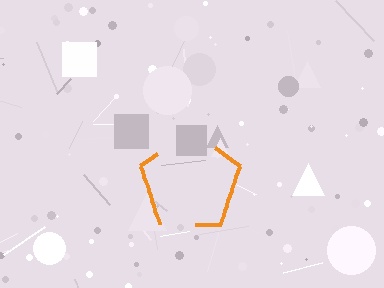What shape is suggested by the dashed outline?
The dashed outline suggests a pentagon.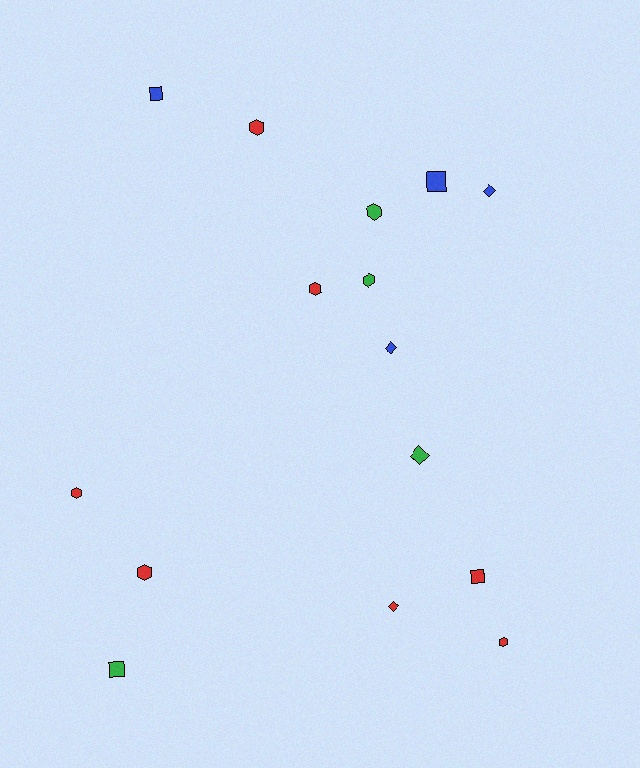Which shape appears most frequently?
Hexagon, with 7 objects.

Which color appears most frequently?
Red, with 7 objects.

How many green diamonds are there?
There is 1 green diamond.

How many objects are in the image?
There are 15 objects.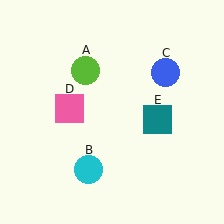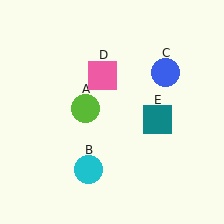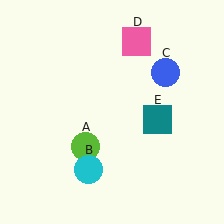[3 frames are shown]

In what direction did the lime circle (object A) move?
The lime circle (object A) moved down.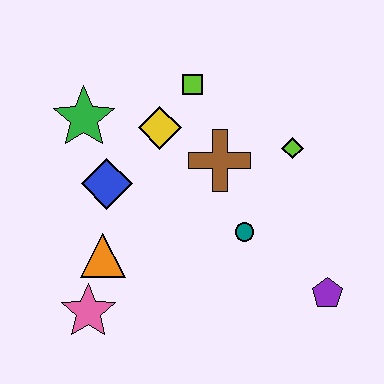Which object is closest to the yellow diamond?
The lime square is closest to the yellow diamond.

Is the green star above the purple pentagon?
Yes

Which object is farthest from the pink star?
The lime diamond is farthest from the pink star.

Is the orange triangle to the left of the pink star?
No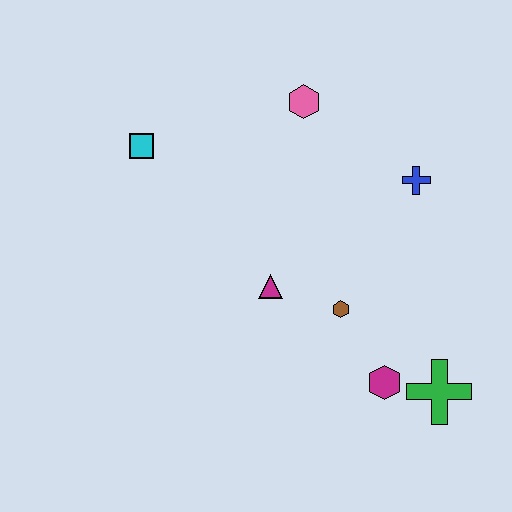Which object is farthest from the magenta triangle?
The green cross is farthest from the magenta triangle.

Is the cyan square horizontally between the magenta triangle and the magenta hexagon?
No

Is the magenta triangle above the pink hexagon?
No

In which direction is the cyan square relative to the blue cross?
The cyan square is to the left of the blue cross.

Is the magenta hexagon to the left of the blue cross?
Yes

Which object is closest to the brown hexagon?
The magenta triangle is closest to the brown hexagon.